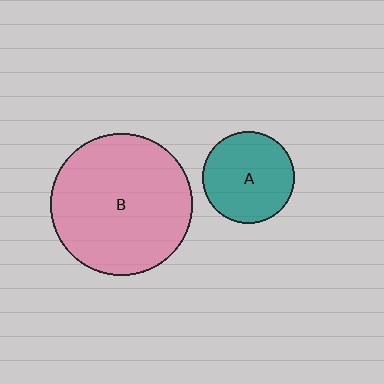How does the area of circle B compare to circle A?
Approximately 2.4 times.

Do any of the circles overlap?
No, none of the circles overlap.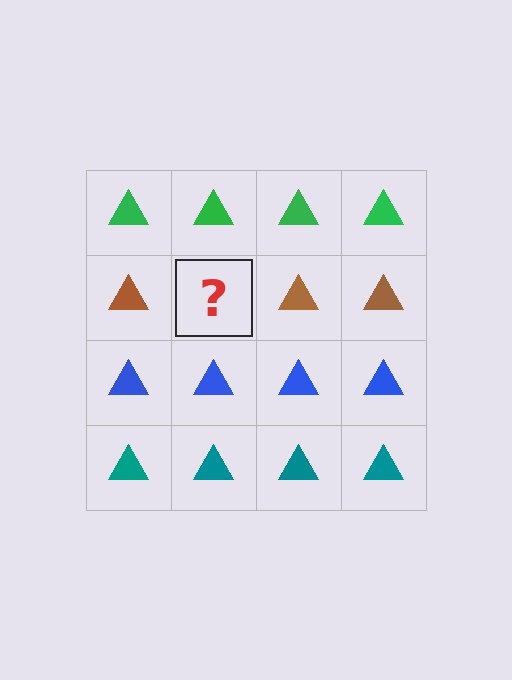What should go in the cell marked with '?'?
The missing cell should contain a brown triangle.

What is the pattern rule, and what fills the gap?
The rule is that each row has a consistent color. The gap should be filled with a brown triangle.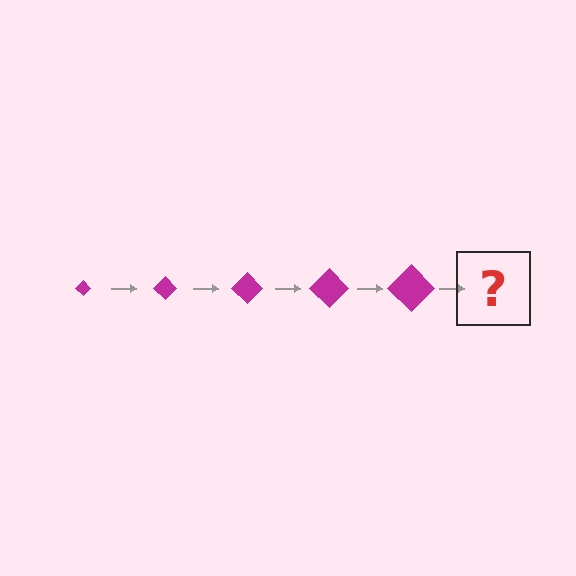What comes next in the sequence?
The next element should be a magenta diamond, larger than the previous one.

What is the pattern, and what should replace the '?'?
The pattern is that the diamond gets progressively larger each step. The '?' should be a magenta diamond, larger than the previous one.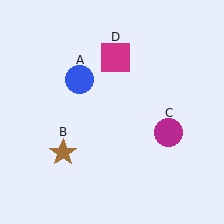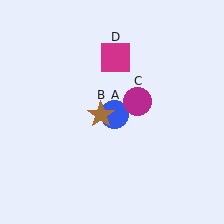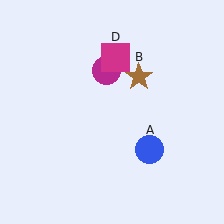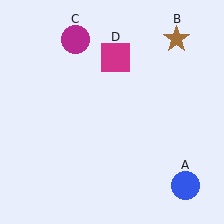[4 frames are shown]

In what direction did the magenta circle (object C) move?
The magenta circle (object C) moved up and to the left.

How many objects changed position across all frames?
3 objects changed position: blue circle (object A), brown star (object B), magenta circle (object C).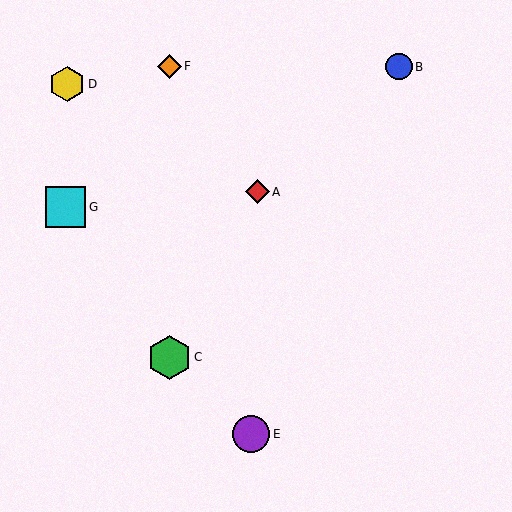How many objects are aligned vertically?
2 objects (C, F) are aligned vertically.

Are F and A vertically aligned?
No, F is at x≈169 and A is at x≈257.